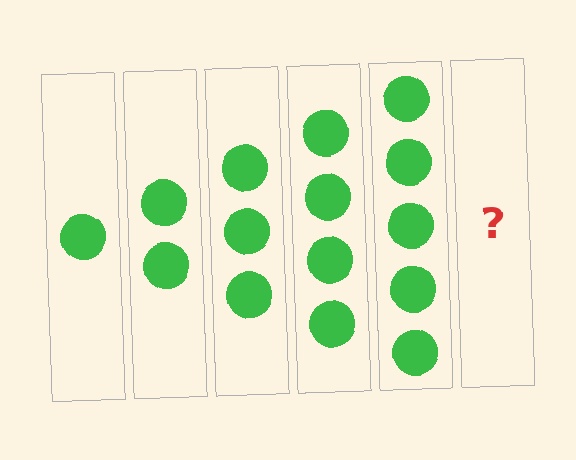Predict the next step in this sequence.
The next step is 6 circles.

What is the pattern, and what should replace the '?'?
The pattern is that each step adds one more circle. The '?' should be 6 circles.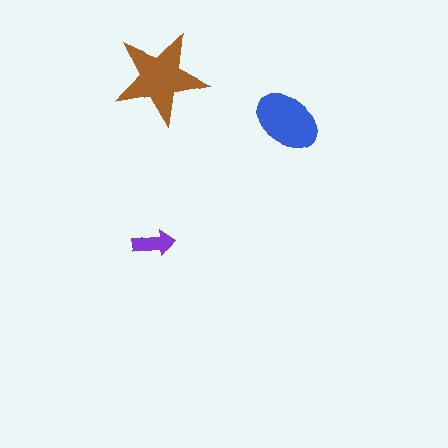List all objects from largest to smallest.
The brown star, the blue ellipse, the purple arrow.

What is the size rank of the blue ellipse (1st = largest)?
2nd.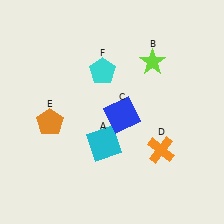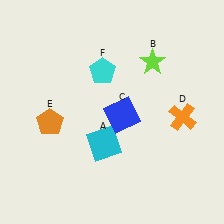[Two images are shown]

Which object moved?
The orange cross (D) moved up.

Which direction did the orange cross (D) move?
The orange cross (D) moved up.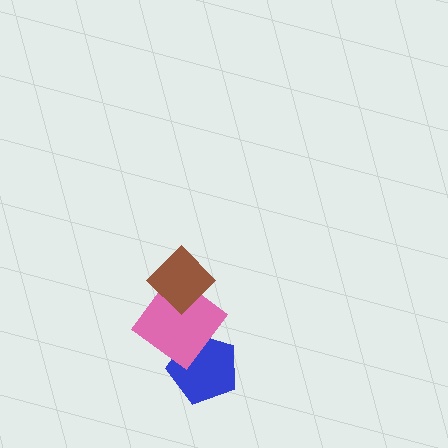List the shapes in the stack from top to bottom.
From top to bottom: the brown diamond, the pink diamond, the blue pentagon.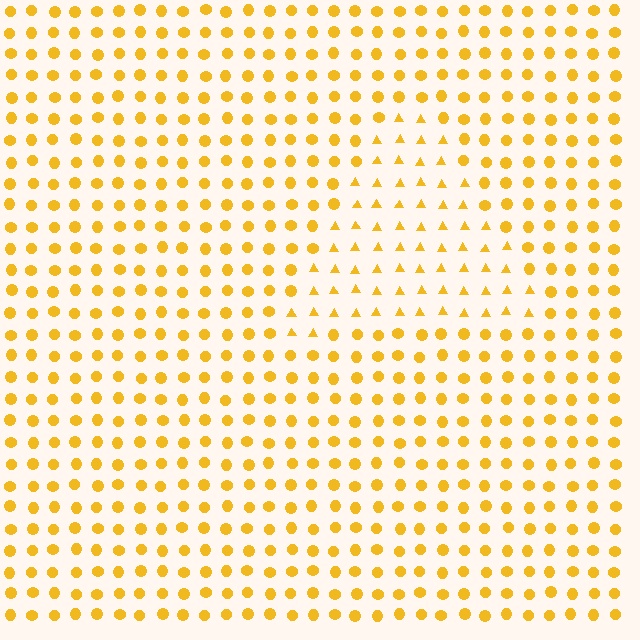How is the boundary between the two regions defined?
The boundary is defined by a change in element shape: triangles inside vs. circles outside. All elements share the same color and spacing.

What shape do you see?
I see a triangle.